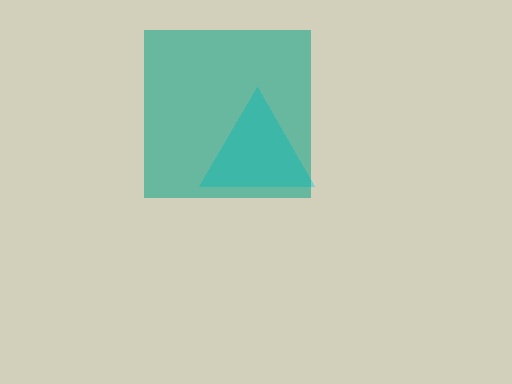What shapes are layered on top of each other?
The layered shapes are: a cyan triangle, a teal square.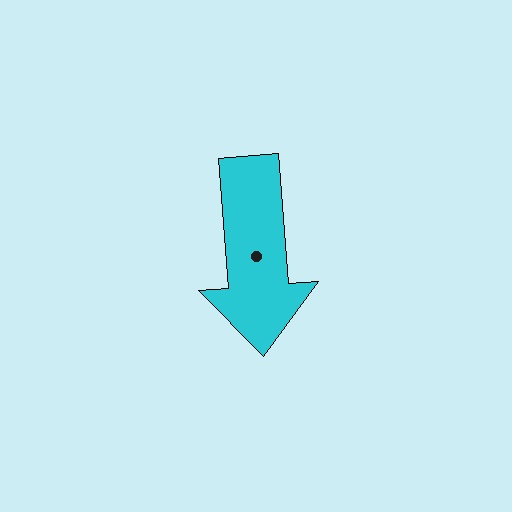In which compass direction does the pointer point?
South.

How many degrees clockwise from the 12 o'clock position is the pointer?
Approximately 176 degrees.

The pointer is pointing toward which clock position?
Roughly 6 o'clock.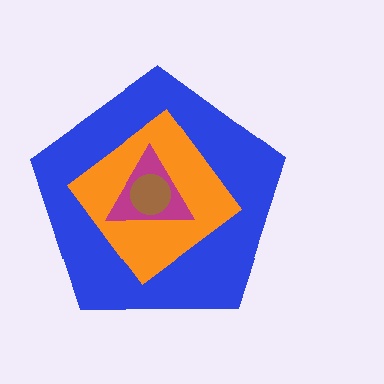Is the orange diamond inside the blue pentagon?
Yes.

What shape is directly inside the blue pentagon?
The orange diamond.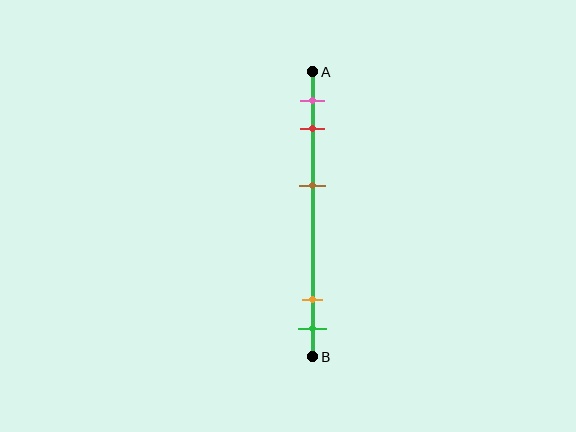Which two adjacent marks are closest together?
The orange and green marks are the closest adjacent pair.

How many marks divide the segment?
There are 5 marks dividing the segment.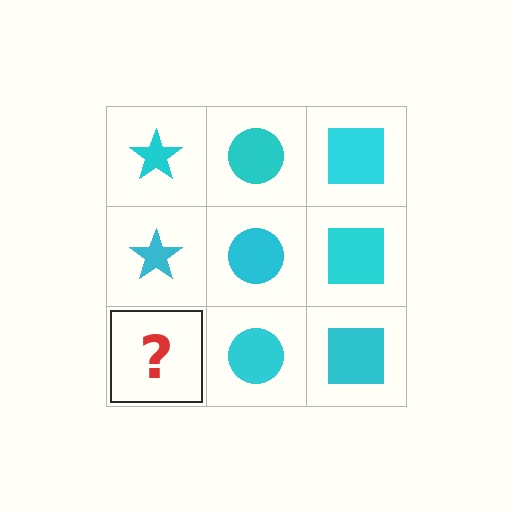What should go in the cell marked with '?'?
The missing cell should contain a cyan star.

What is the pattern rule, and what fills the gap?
The rule is that each column has a consistent shape. The gap should be filled with a cyan star.